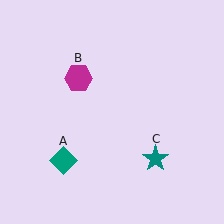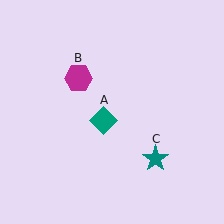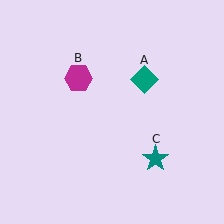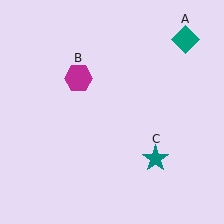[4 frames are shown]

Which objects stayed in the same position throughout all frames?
Magenta hexagon (object B) and teal star (object C) remained stationary.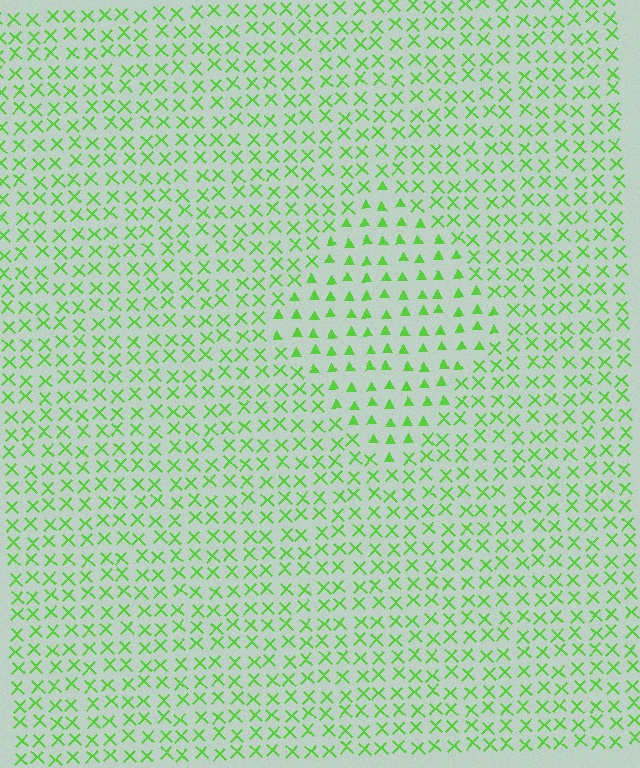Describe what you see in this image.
The image is filled with small lime elements arranged in a uniform grid. A diamond-shaped region contains triangles, while the surrounding area contains X marks. The boundary is defined purely by the change in element shape.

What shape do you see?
I see a diamond.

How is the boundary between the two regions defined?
The boundary is defined by a change in element shape: triangles inside vs. X marks outside. All elements share the same color and spacing.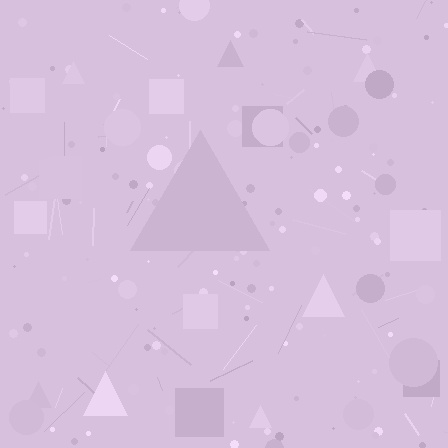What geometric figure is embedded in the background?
A triangle is embedded in the background.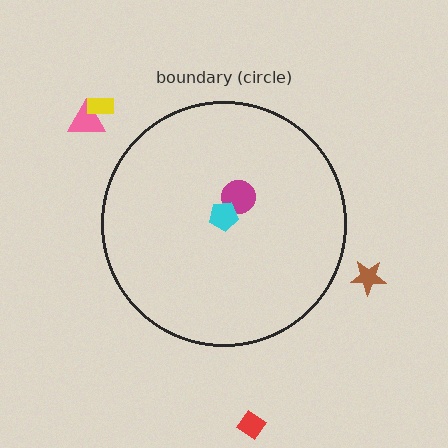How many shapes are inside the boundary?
2 inside, 4 outside.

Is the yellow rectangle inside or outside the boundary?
Outside.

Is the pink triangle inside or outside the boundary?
Outside.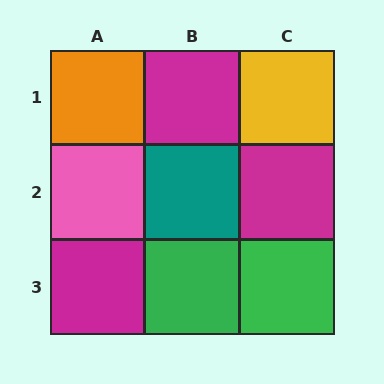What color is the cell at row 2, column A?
Pink.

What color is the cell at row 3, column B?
Green.